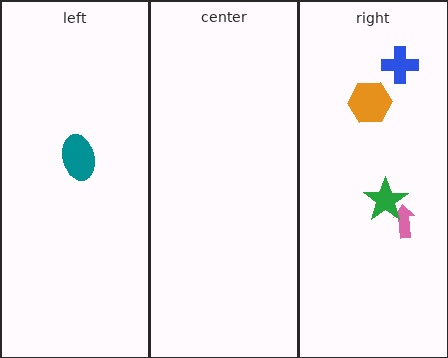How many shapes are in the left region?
1.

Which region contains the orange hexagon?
The right region.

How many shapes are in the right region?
4.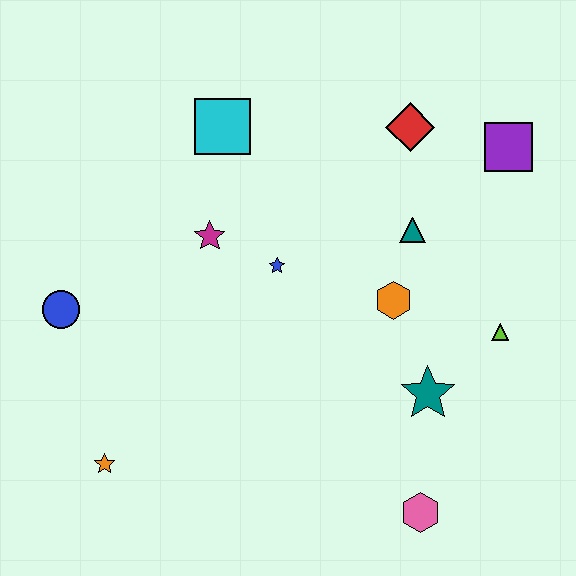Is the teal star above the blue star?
No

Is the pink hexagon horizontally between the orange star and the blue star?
No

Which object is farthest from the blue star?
The pink hexagon is farthest from the blue star.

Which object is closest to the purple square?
The red diamond is closest to the purple square.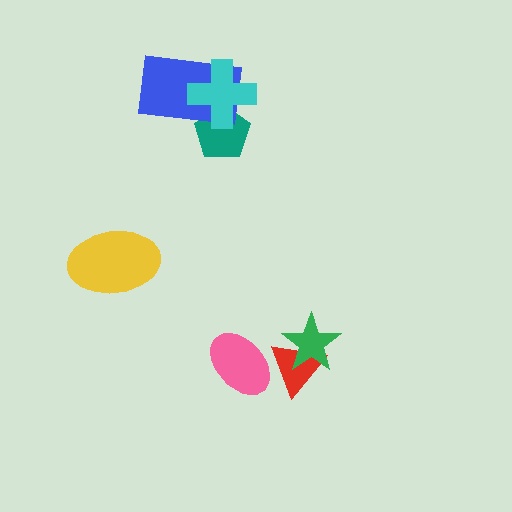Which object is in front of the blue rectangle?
The cyan cross is in front of the blue rectangle.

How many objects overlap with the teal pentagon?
2 objects overlap with the teal pentagon.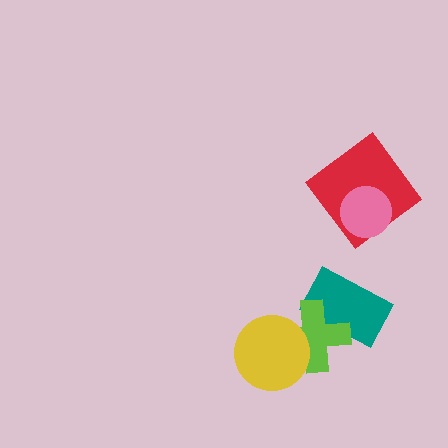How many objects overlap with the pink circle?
1 object overlaps with the pink circle.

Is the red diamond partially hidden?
Yes, it is partially covered by another shape.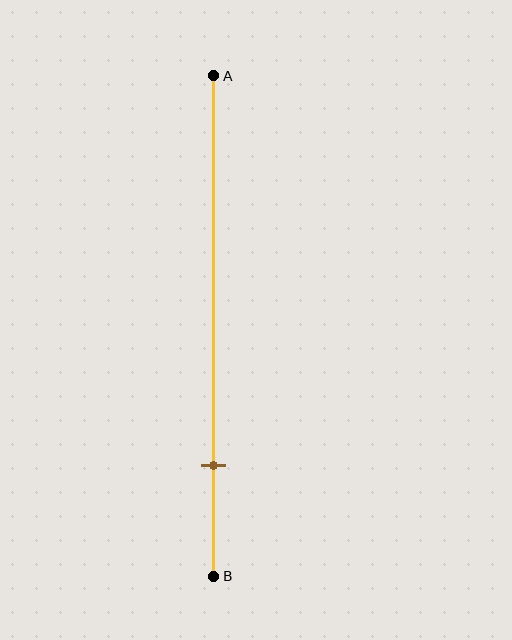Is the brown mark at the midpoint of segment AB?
No, the mark is at about 80% from A, not at the 50% midpoint.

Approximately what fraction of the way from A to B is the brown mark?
The brown mark is approximately 80% of the way from A to B.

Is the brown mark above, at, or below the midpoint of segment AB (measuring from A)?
The brown mark is below the midpoint of segment AB.